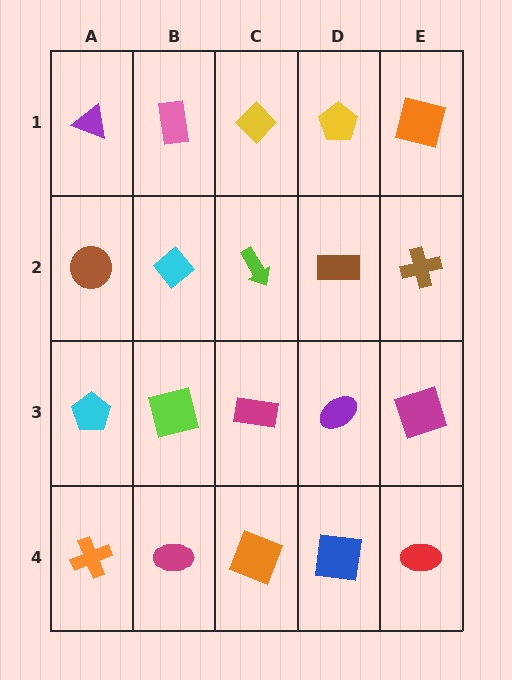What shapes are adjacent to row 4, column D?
A purple ellipse (row 3, column D), an orange square (row 4, column C), a red ellipse (row 4, column E).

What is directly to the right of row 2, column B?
A lime arrow.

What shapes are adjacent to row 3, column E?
A brown cross (row 2, column E), a red ellipse (row 4, column E), a purple ellipse (row 3, column D).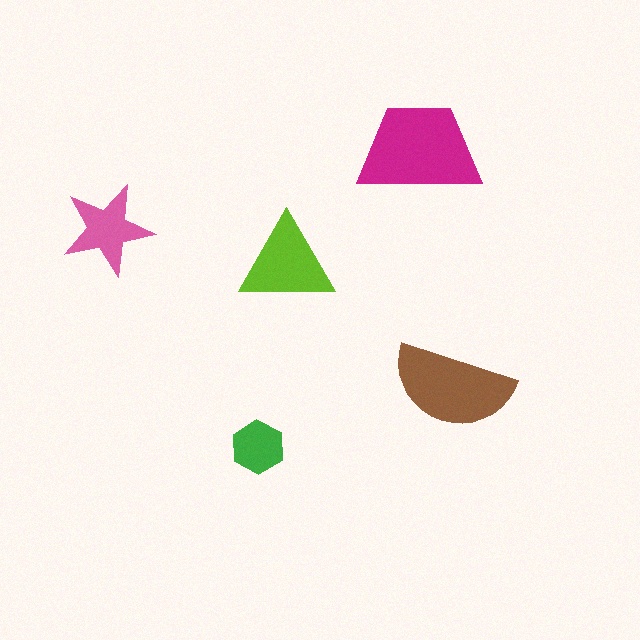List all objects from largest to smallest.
The magenta trapezoid, the brown semicircle, the lime triangle, the pink star, the green hexagon.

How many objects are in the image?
There are 5 objects in the image.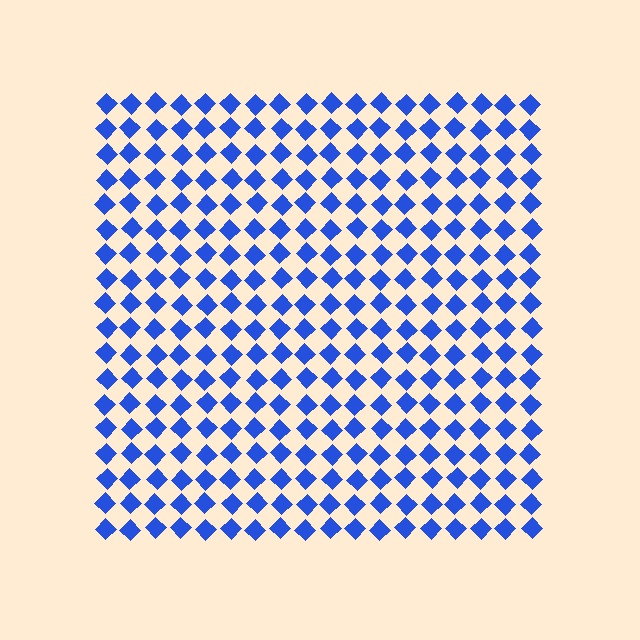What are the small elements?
The small elements are diamonds.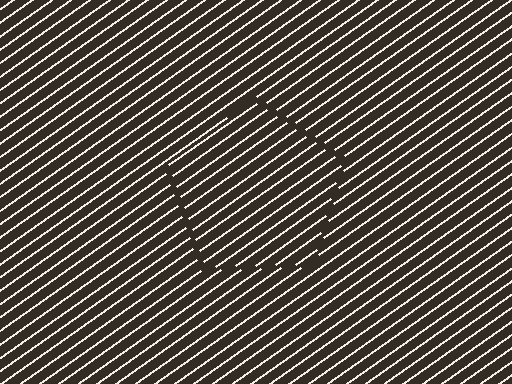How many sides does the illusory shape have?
5 sides — the line-ends trace a pentagon.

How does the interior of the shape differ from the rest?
The interior of the shape contains the same grating, shifted by half a period — the contour is defined by the phase discontinuity where line-ends from the inner and outer gratings abut.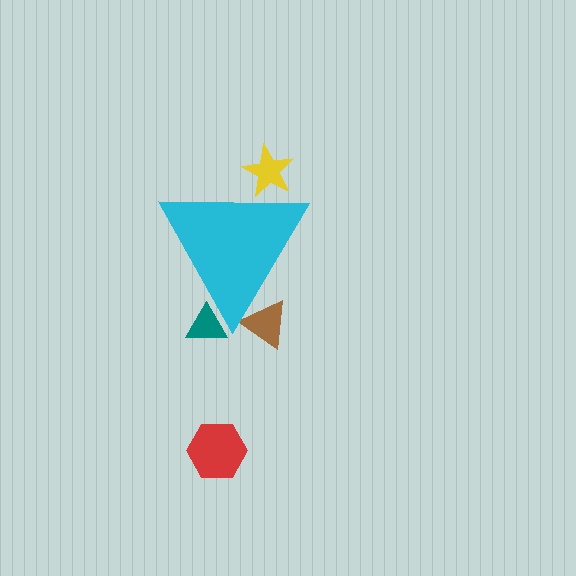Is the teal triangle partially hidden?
Yes, the teal triangle is partially hidden behind the cyan triangle.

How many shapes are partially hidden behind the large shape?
3 shapes are partially hidden.